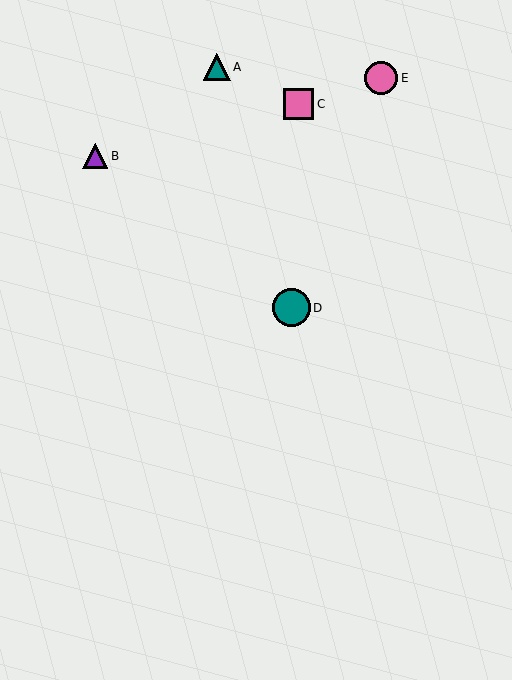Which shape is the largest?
The teal circle (labeled D) is the largest.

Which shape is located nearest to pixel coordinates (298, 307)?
The teal circle (labeled D) at (291, 308) is nearest to that location.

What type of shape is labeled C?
Shape C is a pink square.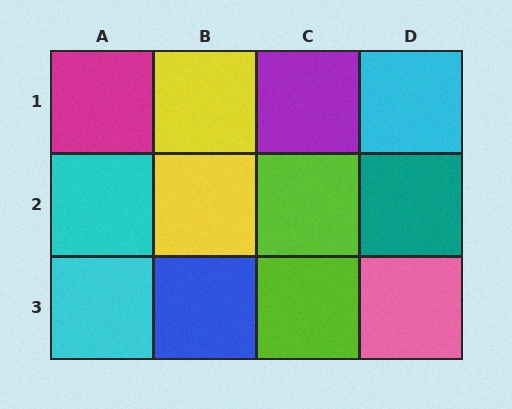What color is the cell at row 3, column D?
Pink.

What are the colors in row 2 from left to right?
Cyan, yellow, lime, teal.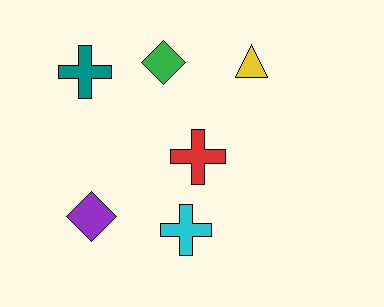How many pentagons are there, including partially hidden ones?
There are no pentagons.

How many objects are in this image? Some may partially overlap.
There are 6 objects.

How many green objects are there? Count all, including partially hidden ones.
There is 1 green object.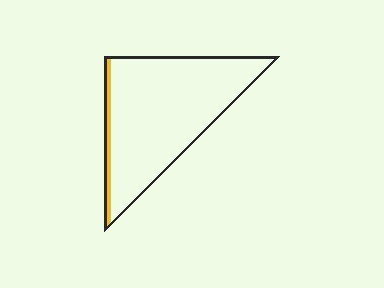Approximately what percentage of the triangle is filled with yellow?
Approximately 10%.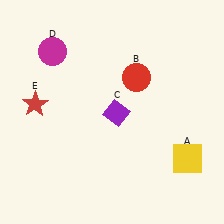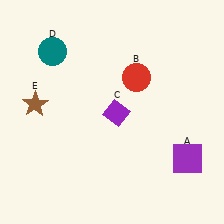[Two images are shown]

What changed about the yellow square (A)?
In Image 1, A is yellow. In Image 2, it changed to purple.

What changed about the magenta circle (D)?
In Image 1, D is magenta. In Image 2, it changed to teal.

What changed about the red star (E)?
In Image 1, E is red. In Image 2, it changed to brown.